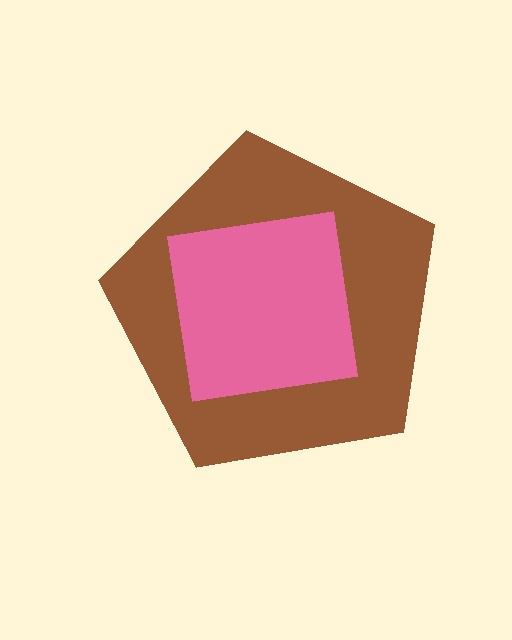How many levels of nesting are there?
2.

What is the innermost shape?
The pink square.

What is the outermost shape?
The brown pentagon.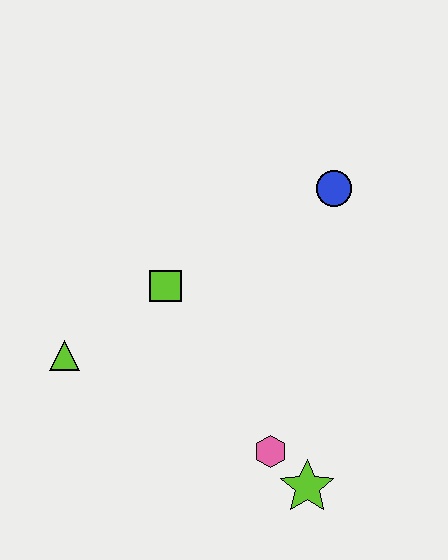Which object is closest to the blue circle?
The lime square is closest to the blue circle.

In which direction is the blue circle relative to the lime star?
The blue circle is above the lime star.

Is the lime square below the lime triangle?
No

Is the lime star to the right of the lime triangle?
Yes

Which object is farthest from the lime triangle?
The blue circle is farthest from the lime triangle.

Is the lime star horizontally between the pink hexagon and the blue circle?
Yes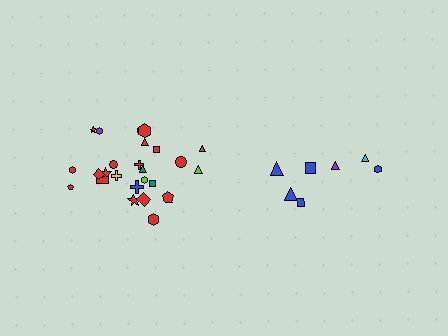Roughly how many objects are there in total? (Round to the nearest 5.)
Roughly 30 objects in total.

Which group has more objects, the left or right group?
The left group.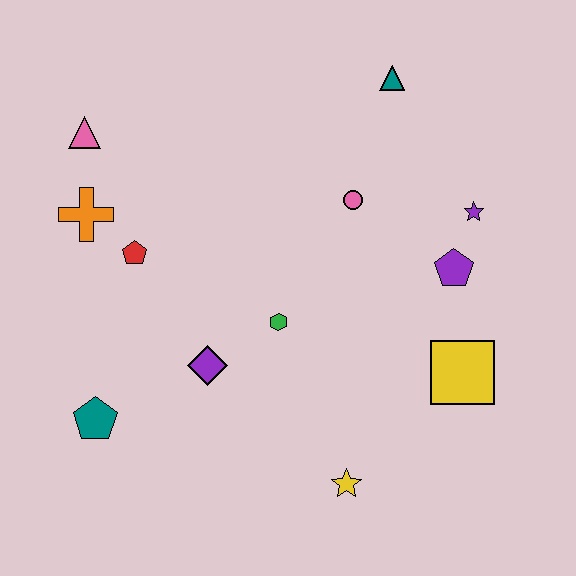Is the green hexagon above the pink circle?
No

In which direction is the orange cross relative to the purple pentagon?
The orange cross is to the left of the purple pentagon.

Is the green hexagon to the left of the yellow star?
Yes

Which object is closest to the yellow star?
The yellow square is closest to the yellow star.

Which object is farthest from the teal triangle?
The teal pentagon is farthest from the teal triangle.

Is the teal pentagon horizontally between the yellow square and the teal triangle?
No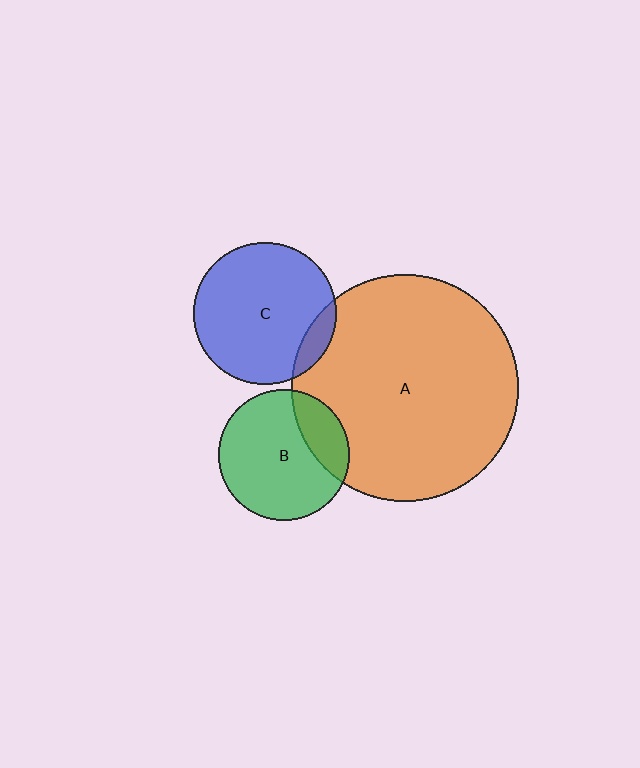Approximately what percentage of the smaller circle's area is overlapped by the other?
Approximately 10%.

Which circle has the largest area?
Circle A (orange).